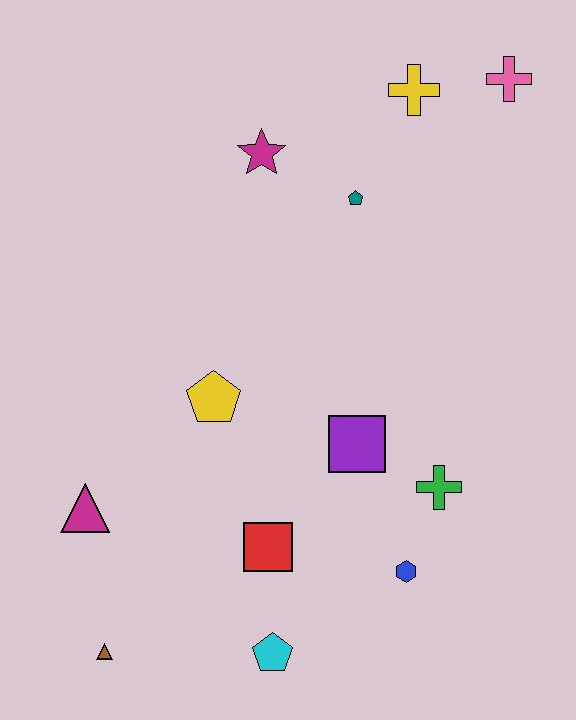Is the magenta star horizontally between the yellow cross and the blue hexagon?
No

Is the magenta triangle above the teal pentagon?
No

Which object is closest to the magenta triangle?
The brown triangle is closest to the magenta triangle.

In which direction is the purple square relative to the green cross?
The purple square is to the left of the green cross.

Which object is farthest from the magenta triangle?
The pink cross is farthest from the magenta triangle.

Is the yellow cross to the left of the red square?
No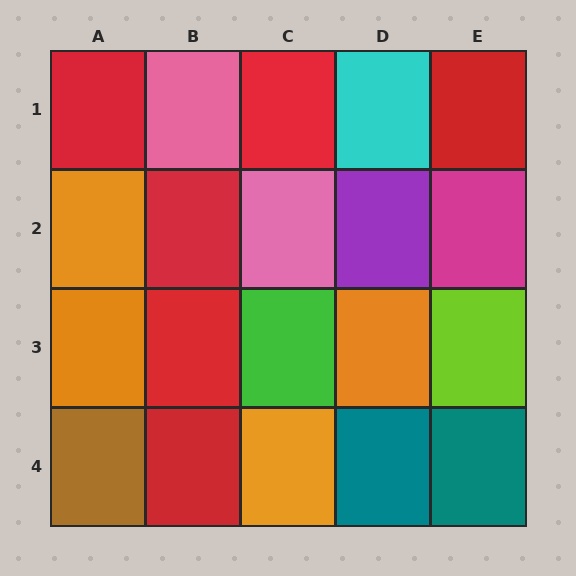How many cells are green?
1 cell is green.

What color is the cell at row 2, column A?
Orange.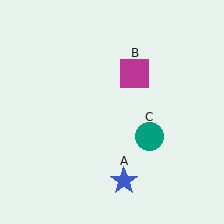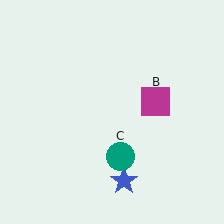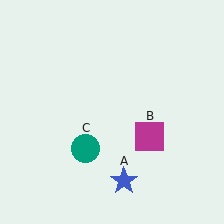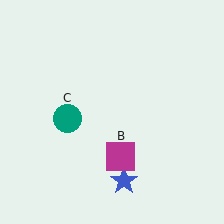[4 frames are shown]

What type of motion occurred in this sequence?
The magenta square (object B), teal circle (object C) rotated clockwise around the center of the scene.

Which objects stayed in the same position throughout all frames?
Blue star (object A) remained stationary.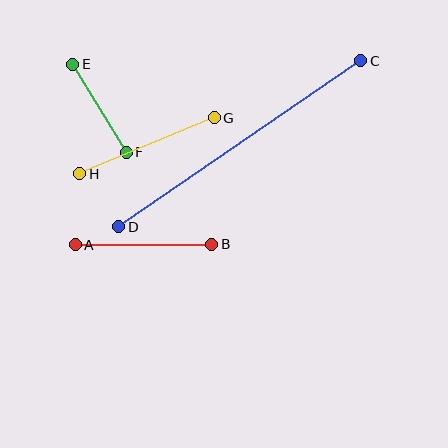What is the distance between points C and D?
The distance is approximately 294 pixels.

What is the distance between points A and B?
The distance is approximately 136 pixels.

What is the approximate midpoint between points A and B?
The midpoint is at approximately (143, 245) pixels.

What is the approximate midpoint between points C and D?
The midpoint is at approximately (240, 144) pixels.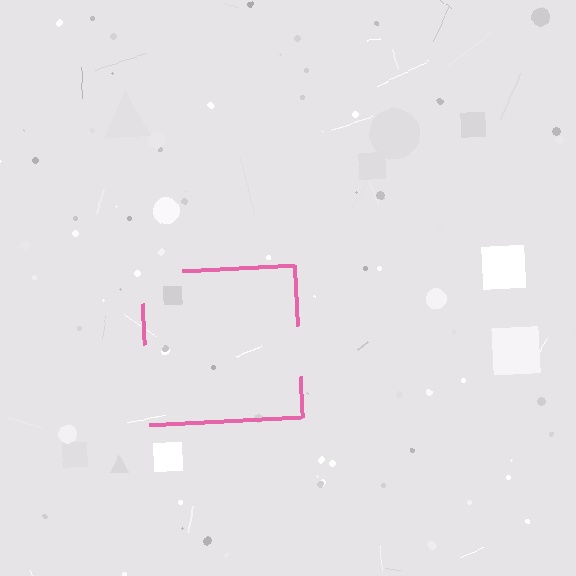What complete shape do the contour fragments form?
The contour fragments form a square.